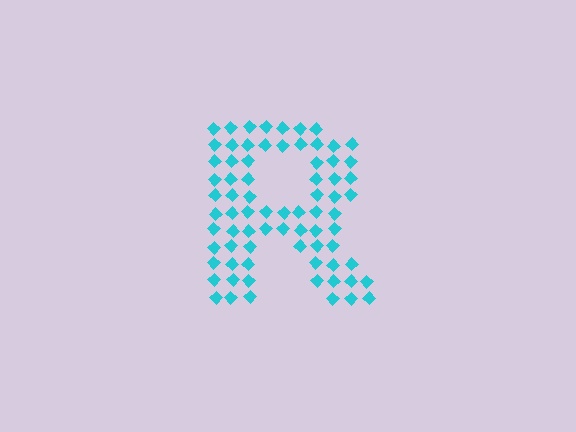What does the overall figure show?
The overall figure shows the letter R.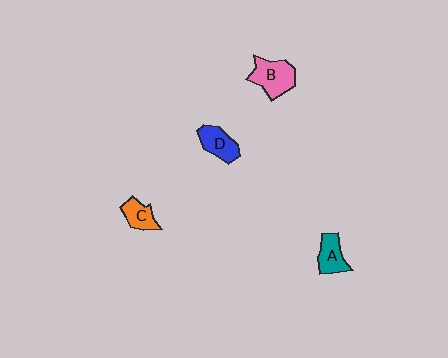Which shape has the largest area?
Shape B (pink).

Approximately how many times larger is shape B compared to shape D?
Approximately 1.3 times.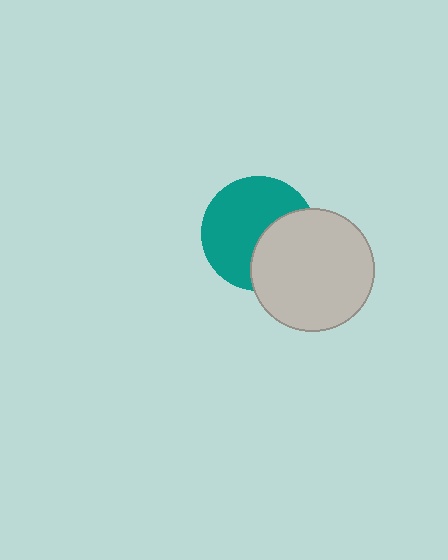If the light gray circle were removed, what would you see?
You would see the complete teal circle.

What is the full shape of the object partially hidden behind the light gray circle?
The partially hidden object is a teal circle.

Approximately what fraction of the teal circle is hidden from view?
Roughly 37% of the teal circle is hidden behind the light gray circle.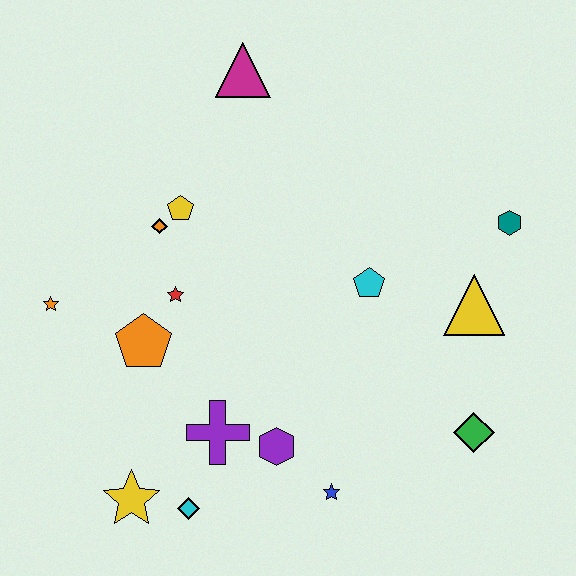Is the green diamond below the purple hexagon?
No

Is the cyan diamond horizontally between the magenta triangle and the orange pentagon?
Yes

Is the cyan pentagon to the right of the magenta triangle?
Yes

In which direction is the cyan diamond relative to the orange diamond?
The cyan diamond is below the orange diamond.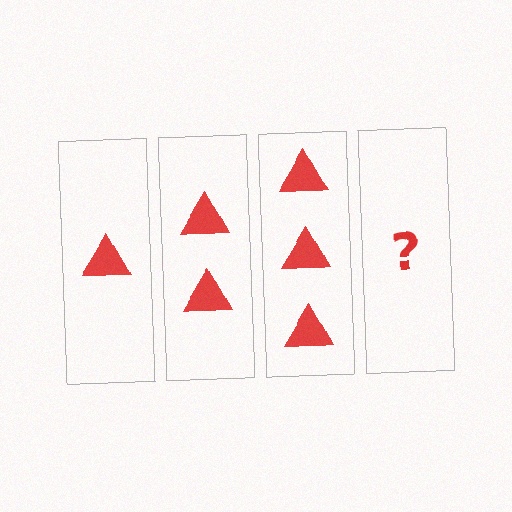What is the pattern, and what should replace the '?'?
The pattern is that each step adds one more triangle. The '?' should be 4 triangles.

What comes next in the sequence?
The next element should be 4 triangles.